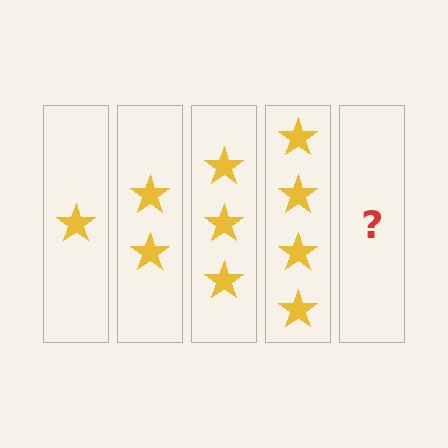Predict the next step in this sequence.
The next step is 5 stars.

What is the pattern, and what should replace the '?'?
The pattern is that each step adds one more star. The '?' should be 5 stars.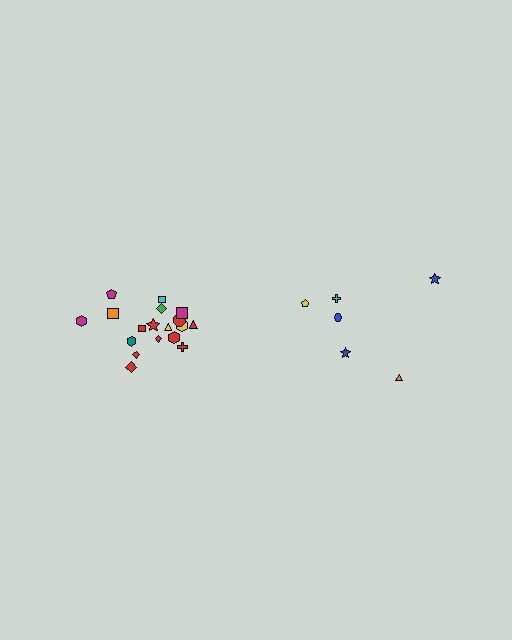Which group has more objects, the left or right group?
The left group.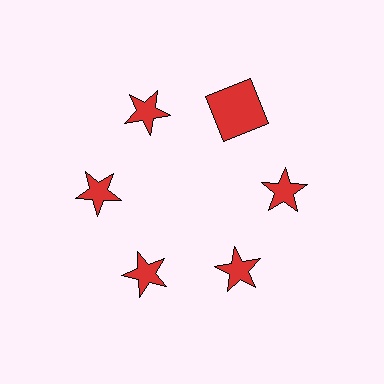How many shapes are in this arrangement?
There are 6 shapes arranged in a ring pattern.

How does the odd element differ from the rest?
It has a different shape: square instead of star.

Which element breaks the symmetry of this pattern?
The red square at roughly the 1 o'clock position breaks the symmetry. All other shapes are red stars.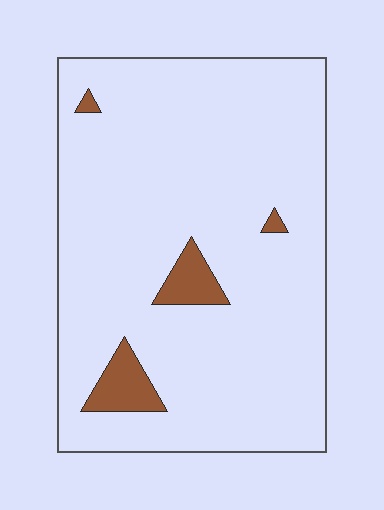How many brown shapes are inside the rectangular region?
4.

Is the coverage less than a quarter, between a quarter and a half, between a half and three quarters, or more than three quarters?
Less than a quarter.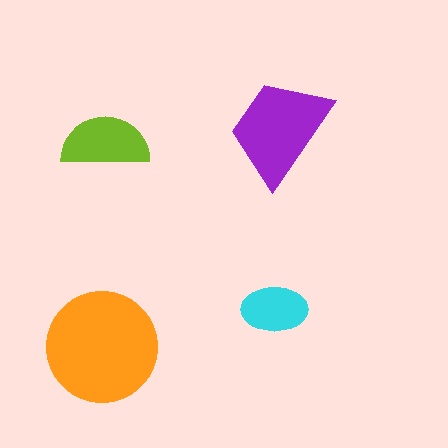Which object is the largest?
The orange circle.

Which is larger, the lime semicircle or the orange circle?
The orange circle.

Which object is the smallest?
The cyan ellipse.